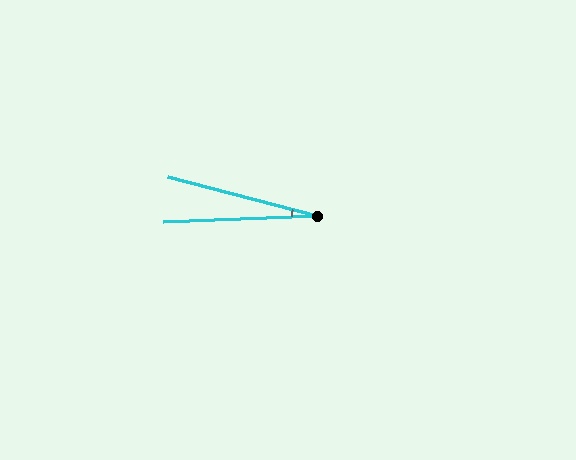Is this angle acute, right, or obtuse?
It is acute.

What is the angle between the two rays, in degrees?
Approximately 17 degrees.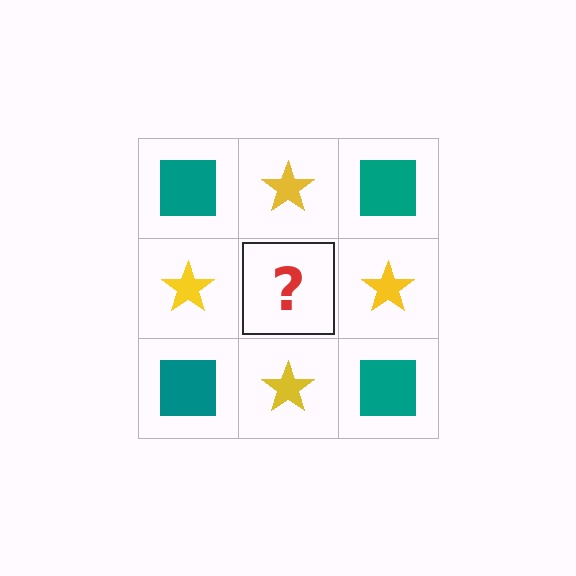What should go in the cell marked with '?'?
The missing cell should contain a teal square.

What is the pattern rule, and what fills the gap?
The rule is that it alternates teal square and yellow star in a checkerboard pattern. The gap should be filled with a teal square.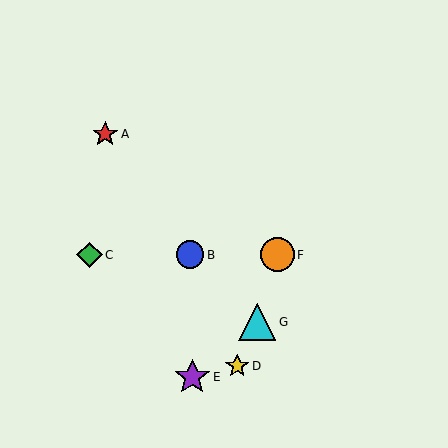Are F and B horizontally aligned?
Yes, both are at y≈255.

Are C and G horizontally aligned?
No, C is at y≈255 and G is at y≈322.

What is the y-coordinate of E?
Object E is at y≈377.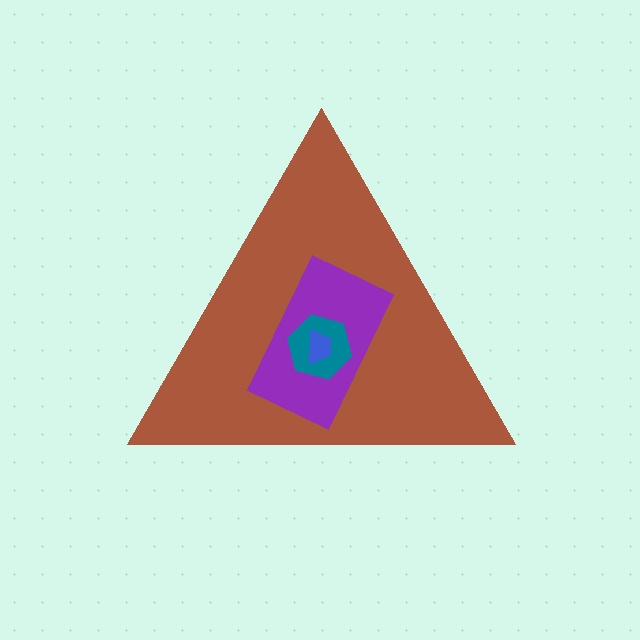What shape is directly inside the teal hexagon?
The blue trapezoid.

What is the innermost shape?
The blue trapezoid.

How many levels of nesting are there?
4.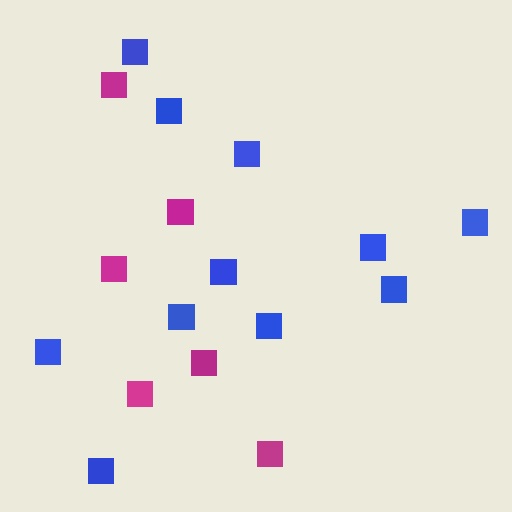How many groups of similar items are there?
There are 2 groups: one group of magenta squares (6) and one group of blue squares (11).